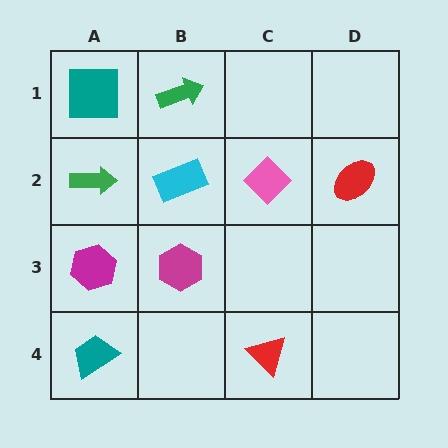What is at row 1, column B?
A green arrow.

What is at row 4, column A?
A teal trapezoid.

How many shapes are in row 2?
4 shapes.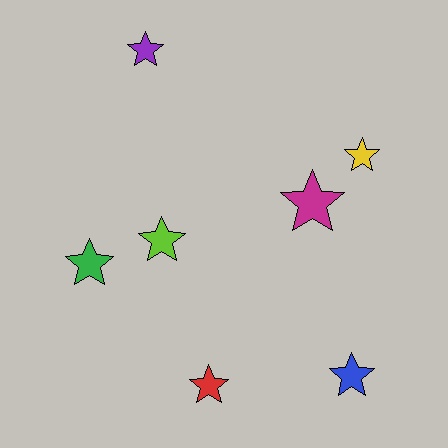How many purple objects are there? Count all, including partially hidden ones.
There is 1 purple object.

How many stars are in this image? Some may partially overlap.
There are 7 stars.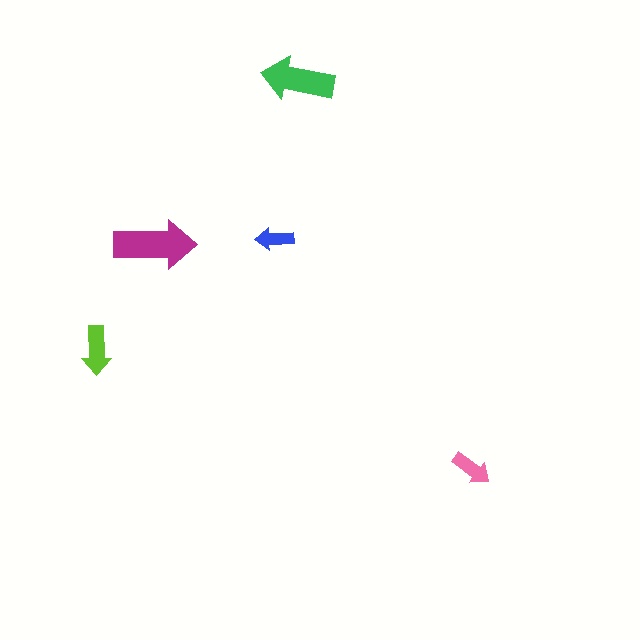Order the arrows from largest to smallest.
the magenta one, the green one, the lime one, the pink one, the blue one.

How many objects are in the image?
There are 5 objects in the image.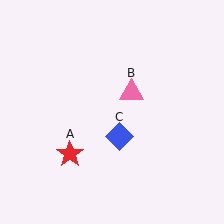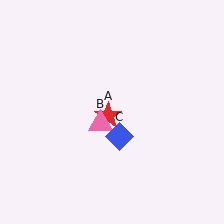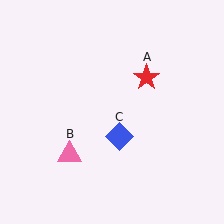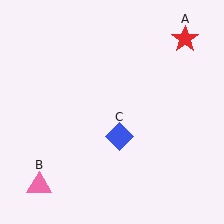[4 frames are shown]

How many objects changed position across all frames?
2 objects changed position: red star (object A), pink triangle (object B).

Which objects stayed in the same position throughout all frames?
Blue diamond (object C) remained stationary.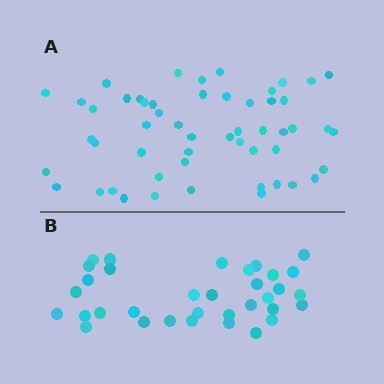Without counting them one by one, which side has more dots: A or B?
Region A (the top region) has more dots.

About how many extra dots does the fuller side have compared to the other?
Region A has approximately 20 more dots than region B.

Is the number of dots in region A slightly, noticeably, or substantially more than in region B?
Region A has substantially more. The ratio is roughly 1.6 to 1.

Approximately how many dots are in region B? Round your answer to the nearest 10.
About 30 dots. (The exact count is 34, which rounds to 30.)